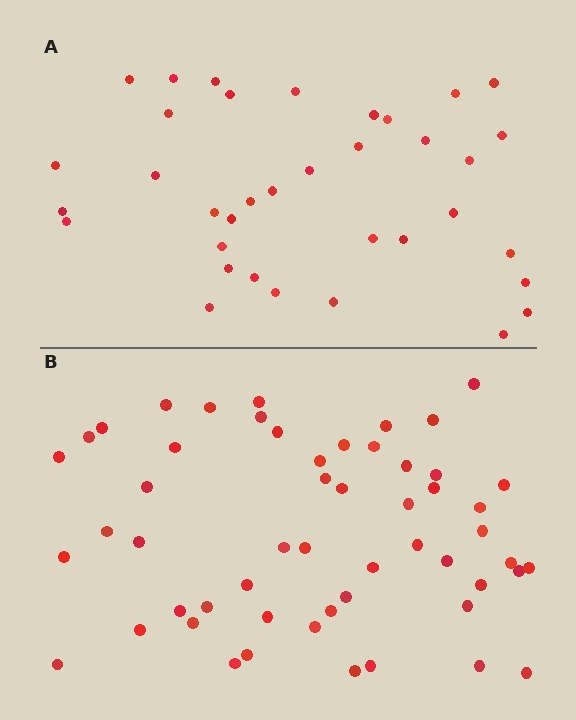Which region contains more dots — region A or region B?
Region B (the bottom region) has more dots.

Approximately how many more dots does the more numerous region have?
Region B has approximately 20 more dots than region A.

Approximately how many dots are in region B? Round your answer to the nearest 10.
About 50 dots. (The exact count is 54, which rounds to 50.)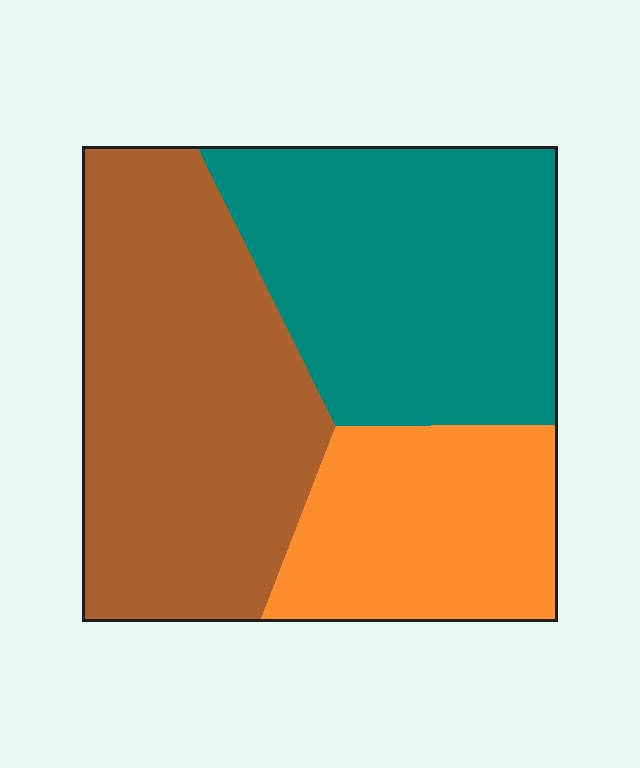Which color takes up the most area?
Brown, at roughly 40%.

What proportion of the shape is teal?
Teal takes up between a third and a half of the shape.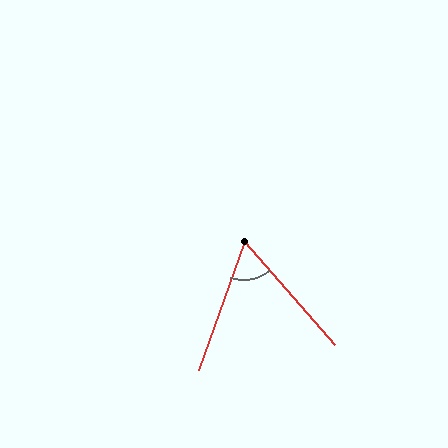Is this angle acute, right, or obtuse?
It is acute.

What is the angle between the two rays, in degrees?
Approximately 61 degrees.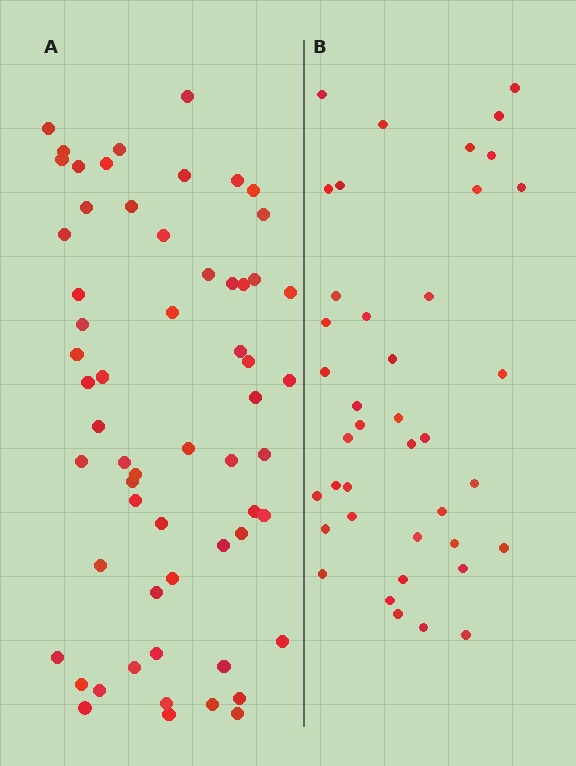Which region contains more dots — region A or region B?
Region A (the left region) has more dots.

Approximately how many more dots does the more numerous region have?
Region A has approximately 20 more dots than region B.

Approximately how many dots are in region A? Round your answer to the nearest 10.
About 60 dots.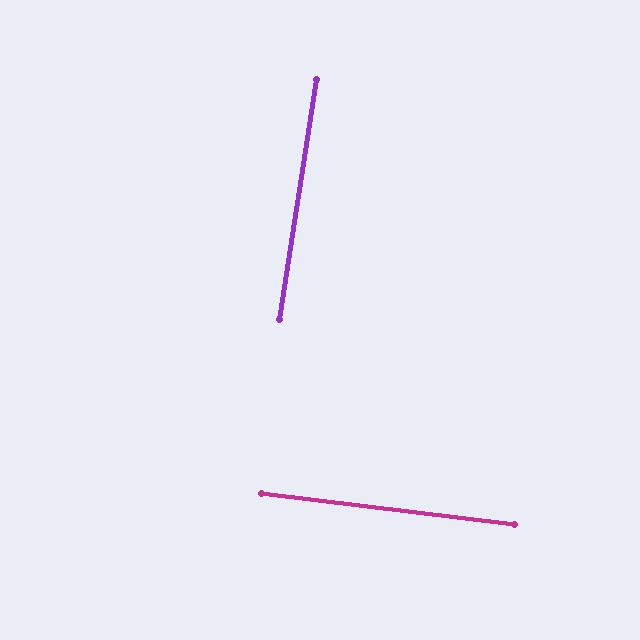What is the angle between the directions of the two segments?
Approximately 88 degrees.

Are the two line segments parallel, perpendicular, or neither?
Perpendicular — they meet at approximately 88°.